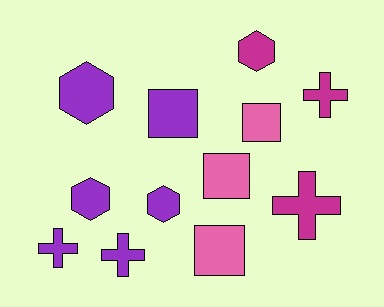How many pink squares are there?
There are 3 pink squares.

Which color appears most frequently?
Purple, with 6 objects.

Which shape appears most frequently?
Cross, with 4 objects.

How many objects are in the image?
There are 12 objects.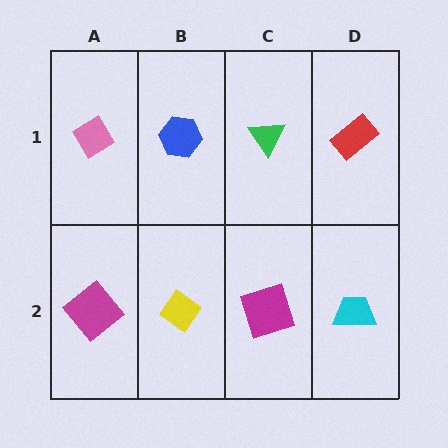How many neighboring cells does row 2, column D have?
2.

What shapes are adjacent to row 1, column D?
A cyan trapezoid (row 2, column D), a green triangle (row 1, column C).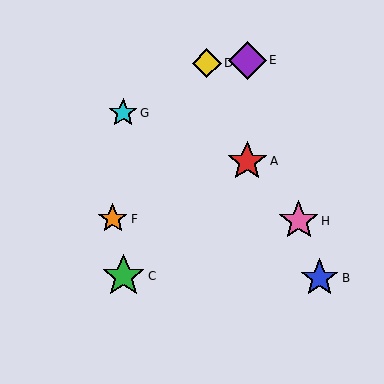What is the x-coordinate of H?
Object H is at x≈299.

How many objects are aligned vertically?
2 objects (A, E) are aligned vertically.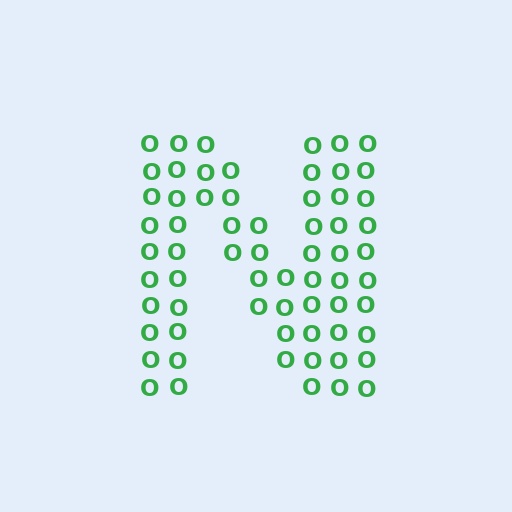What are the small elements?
The small elements are letter O's.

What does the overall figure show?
The overall figure shows the letter N.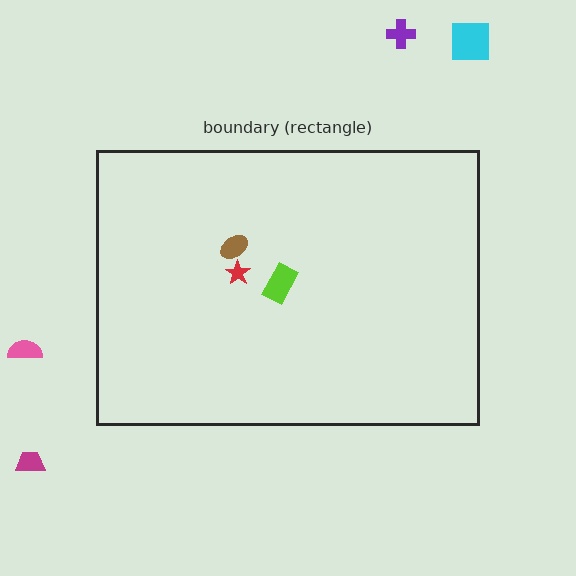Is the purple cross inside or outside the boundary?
Outside.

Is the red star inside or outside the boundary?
Inside.